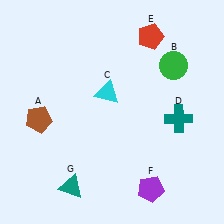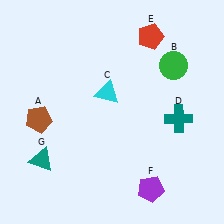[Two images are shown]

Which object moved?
The teal triangle (G) moved left.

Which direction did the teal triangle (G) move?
The teal triangle (G) moved left.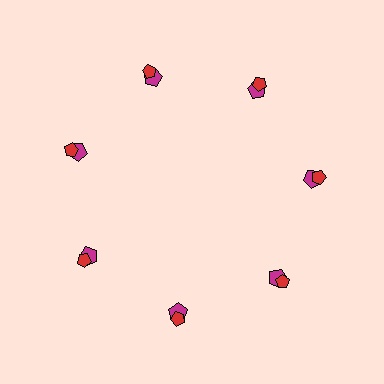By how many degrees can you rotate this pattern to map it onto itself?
The pattern maps onto itself every 51 degrees of rotation.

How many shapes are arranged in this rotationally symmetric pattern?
There are 14 shapes, arranged in 7 groups of 2.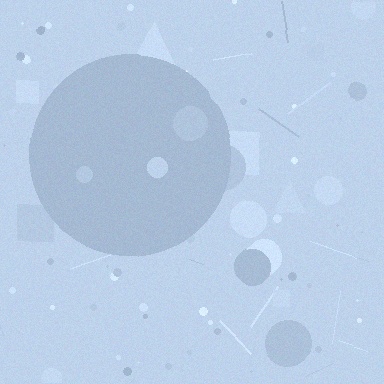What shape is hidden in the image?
A circle is hidden in the image.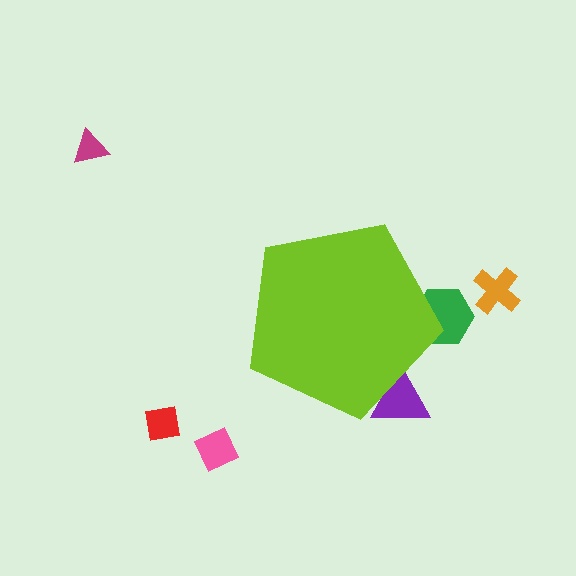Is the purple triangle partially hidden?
Yes, the purple triangle is partially hidden behind the lime pentagon.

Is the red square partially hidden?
No, the red square is fully visible.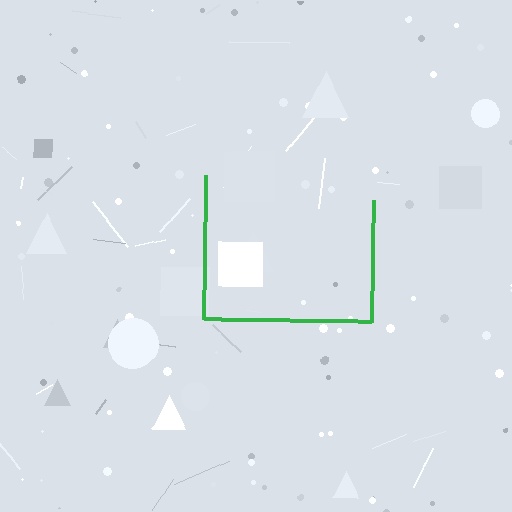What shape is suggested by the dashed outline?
The dashed outline suggests a square.